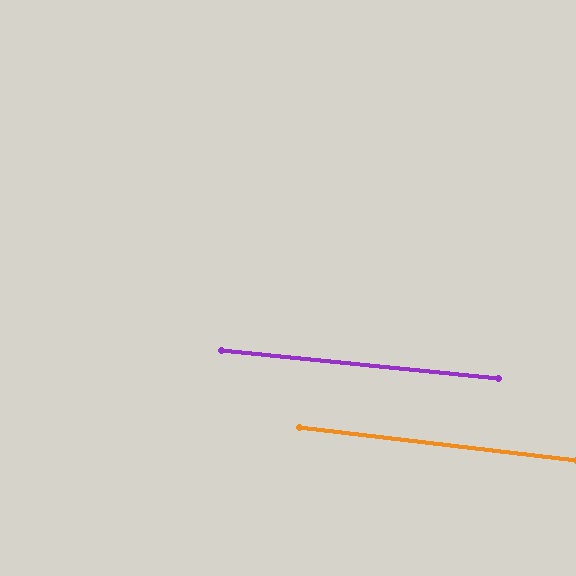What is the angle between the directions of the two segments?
Approximately 1 degree.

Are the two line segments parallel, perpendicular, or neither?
Parallel — their directions differ by only 1.1°.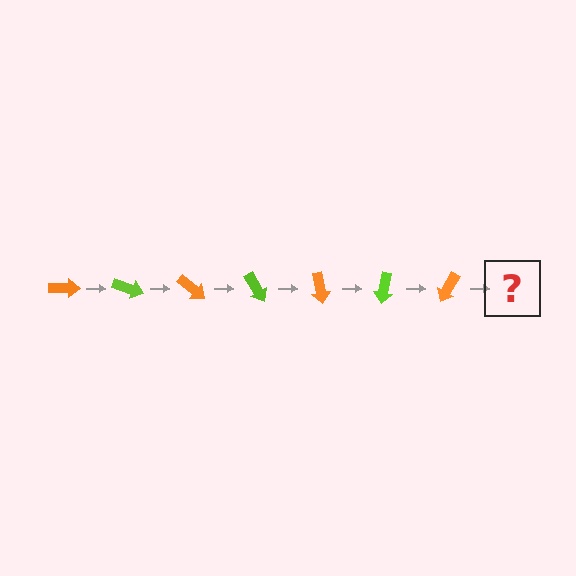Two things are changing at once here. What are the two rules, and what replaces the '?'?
The two rules are that it rotates 20 degrees each step and the color cycles through orange and lime. The '?' should be a lime arrow, rotated 140 degrees from the start.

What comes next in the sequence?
The next element should be a lime arrow, rotated 140 degrees from the start.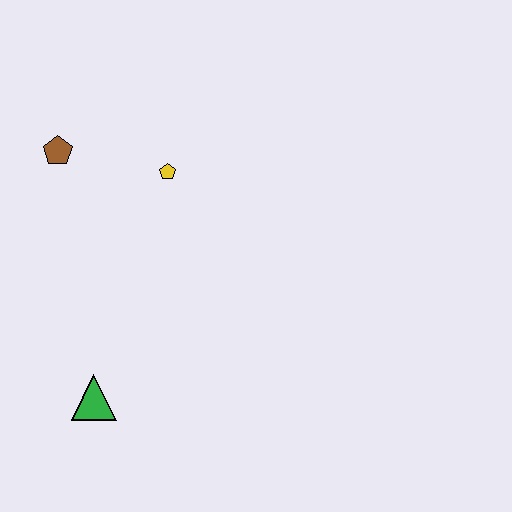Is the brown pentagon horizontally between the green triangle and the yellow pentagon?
No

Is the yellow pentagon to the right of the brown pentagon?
Yes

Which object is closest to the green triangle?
The yellow pentagon is closest to the green triangle.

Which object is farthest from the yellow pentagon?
The green triangle is farthest from the yellow pentagon.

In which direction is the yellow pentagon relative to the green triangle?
The yellow pentagon is above the green triangle.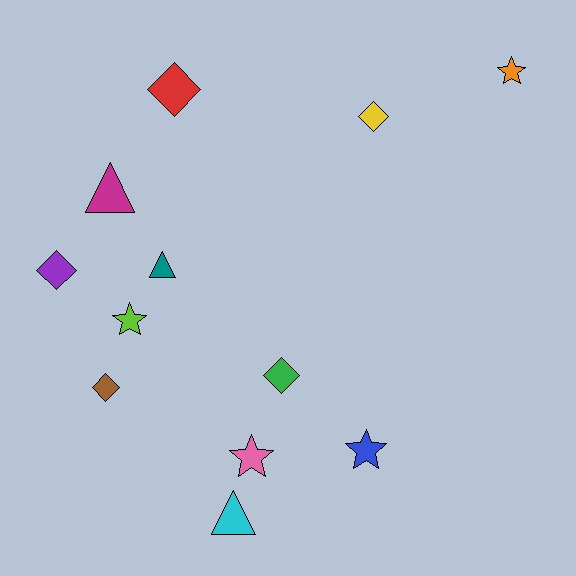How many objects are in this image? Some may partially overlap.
There are 12 objects.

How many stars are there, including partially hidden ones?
There are 4 stars.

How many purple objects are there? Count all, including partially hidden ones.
There is 1 purple object.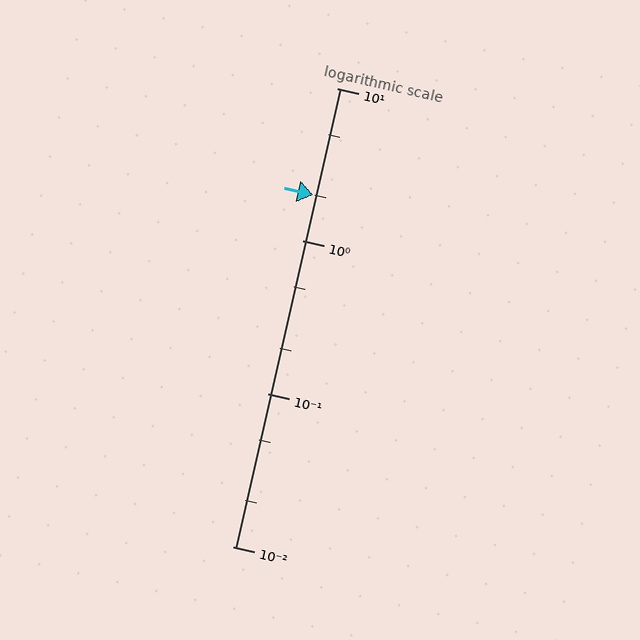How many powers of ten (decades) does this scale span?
The scale spans 3 decades, from 0.01 to 10.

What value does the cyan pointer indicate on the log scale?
The pointer indicates approximately 2.